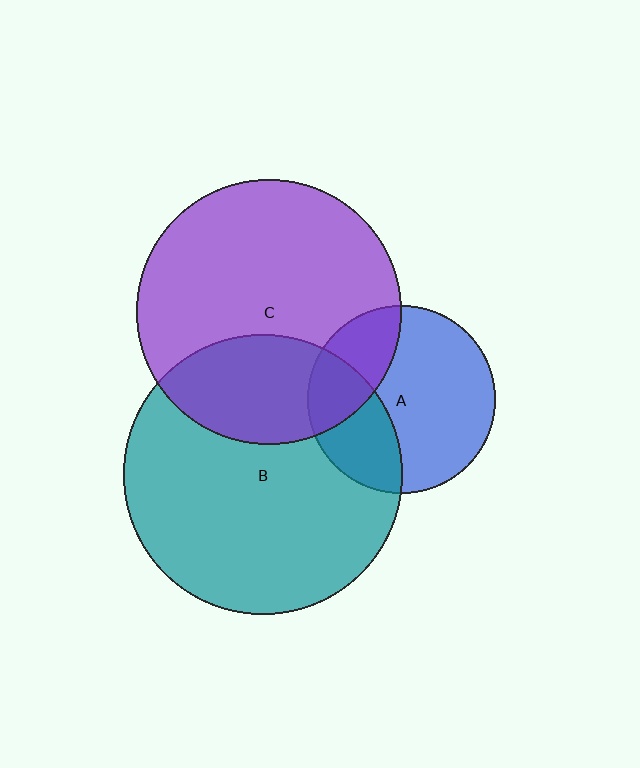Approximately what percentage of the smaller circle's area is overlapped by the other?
Approximately 30%.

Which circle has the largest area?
Circle B (teal).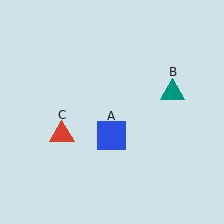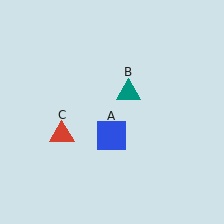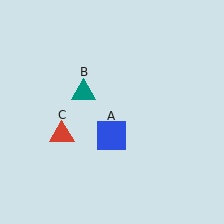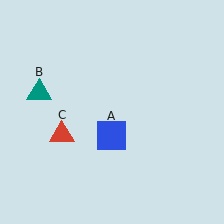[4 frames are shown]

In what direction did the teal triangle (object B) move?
The teal triangle (object B) moved left.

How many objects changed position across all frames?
1 object changed position: teal triangle (object B).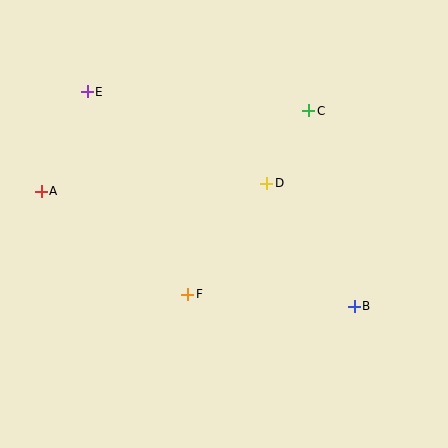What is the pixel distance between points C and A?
The distance between C and A is 279 pixels.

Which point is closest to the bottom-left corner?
Point F is closest to the bottom-left corner.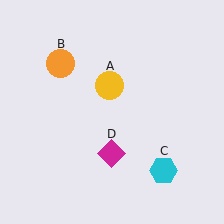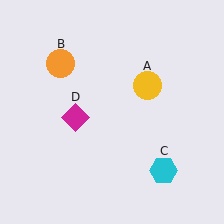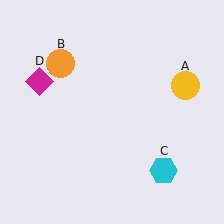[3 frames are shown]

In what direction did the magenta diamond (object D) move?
The magenta diamond (object D) moved up and to the left.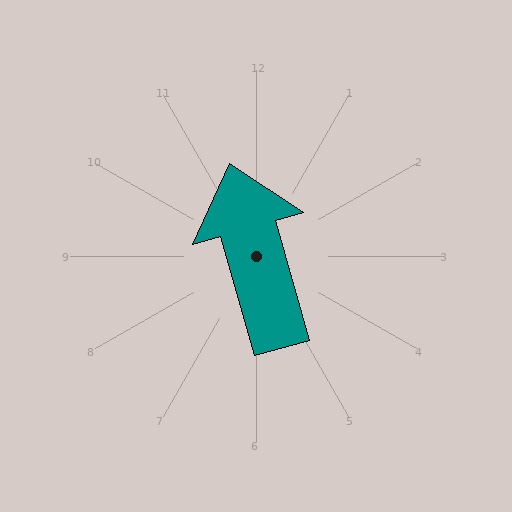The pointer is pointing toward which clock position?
Roughly 11 o'clock.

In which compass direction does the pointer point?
North.